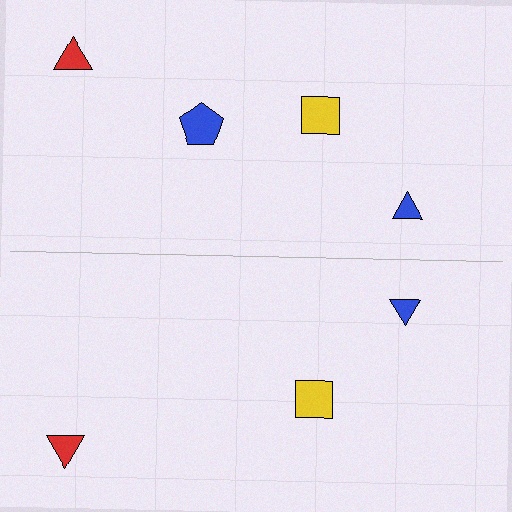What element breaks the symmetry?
A blue pentagon is missing from the bottom side.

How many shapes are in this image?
There are 7 shapes in this image.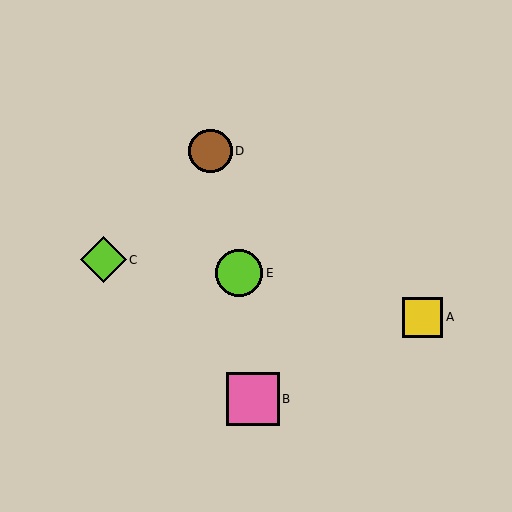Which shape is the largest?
The pink square (labeled B) is the largest.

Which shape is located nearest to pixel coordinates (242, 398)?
The pink square (labeled B) at (253, 399) is nearest to that location.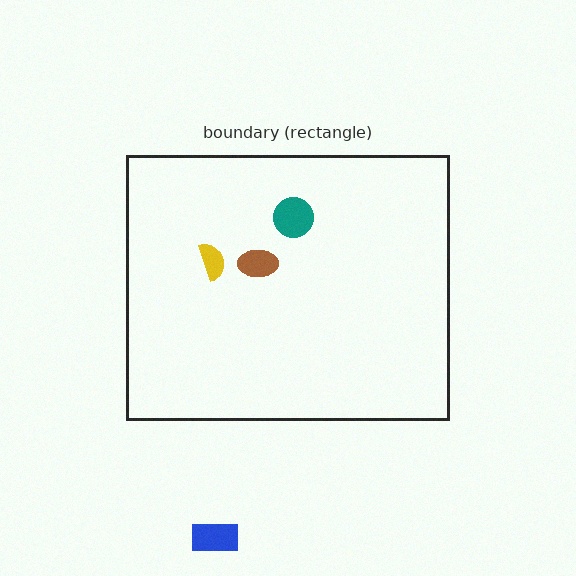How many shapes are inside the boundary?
3 inside, 1 outside.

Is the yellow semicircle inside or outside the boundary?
Inside.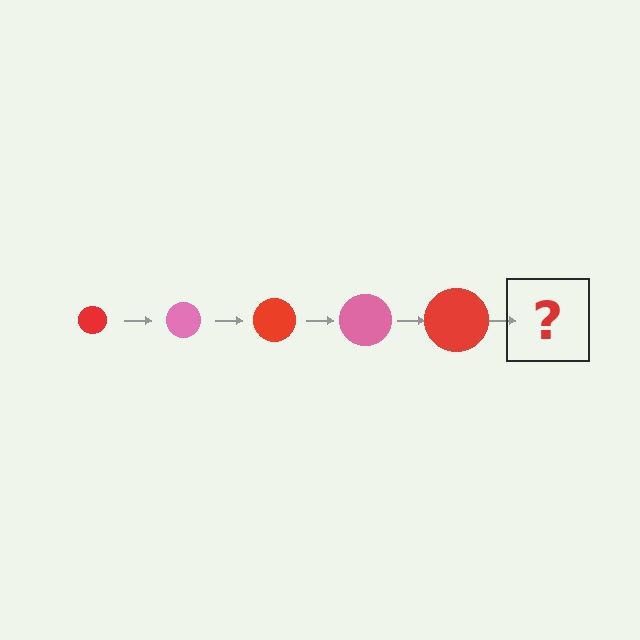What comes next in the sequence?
The next element should be a pink circle, larger than the previous one.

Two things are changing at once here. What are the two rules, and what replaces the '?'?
The two rules are that the circle grows larger each step and the color cycles through red and pink. The '?' should be a pink circle, larger than the previous one.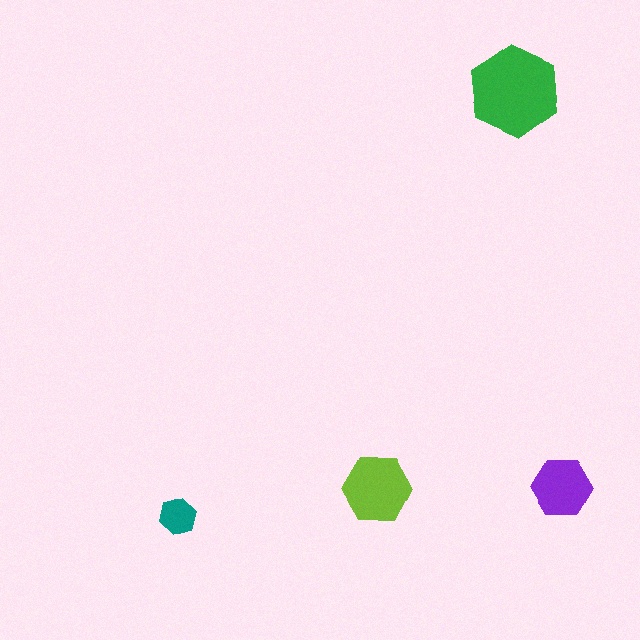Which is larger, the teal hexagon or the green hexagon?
The green one.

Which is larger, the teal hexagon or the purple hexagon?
The purple one.